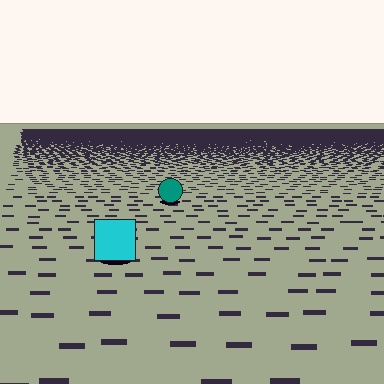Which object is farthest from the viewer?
The teal circle is farthest from the viewer. It appears smaller and the ground texture around it is denser.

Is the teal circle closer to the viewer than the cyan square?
No. The cyan square is closer — you can tell from the texture gradient: the ground texture is coarser near it.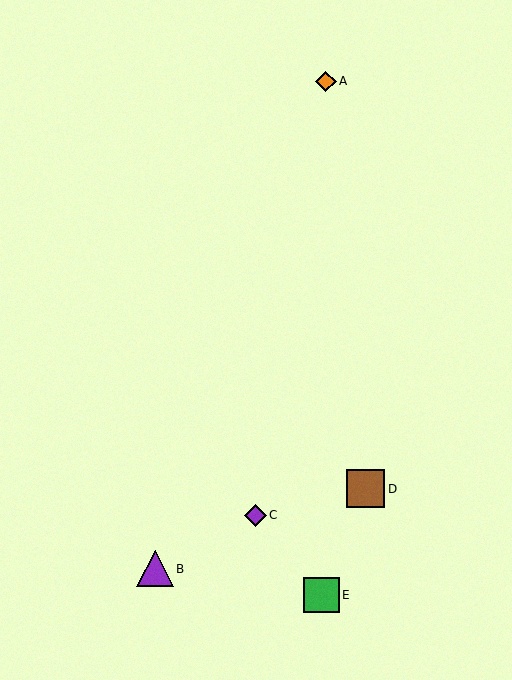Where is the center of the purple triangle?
The center of the purple triangle is at (155, 569).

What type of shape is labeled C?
Shape C is a purple diamond.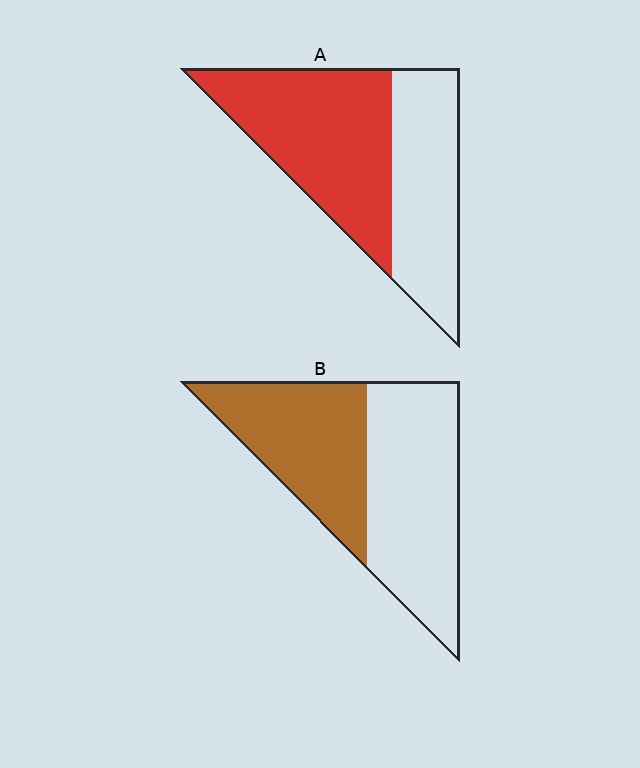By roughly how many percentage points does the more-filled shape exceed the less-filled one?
By roughly 15 percentage points (A over B).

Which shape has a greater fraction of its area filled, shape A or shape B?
Shape A.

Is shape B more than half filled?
No.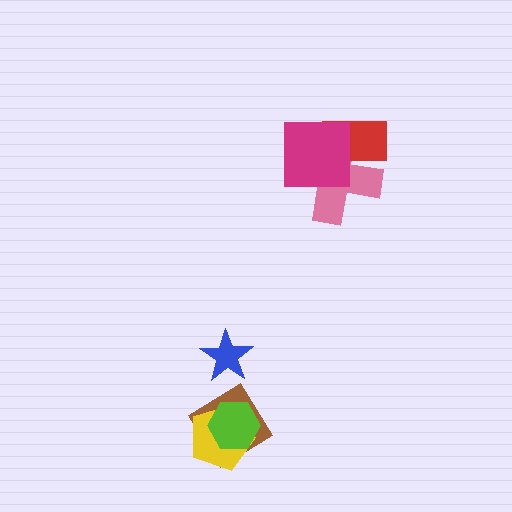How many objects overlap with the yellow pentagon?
2 objects overlap with the yellow pentagon.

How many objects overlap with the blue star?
0 objects overlap with the blue star.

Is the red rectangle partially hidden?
Yes, it is partially covered by another shape.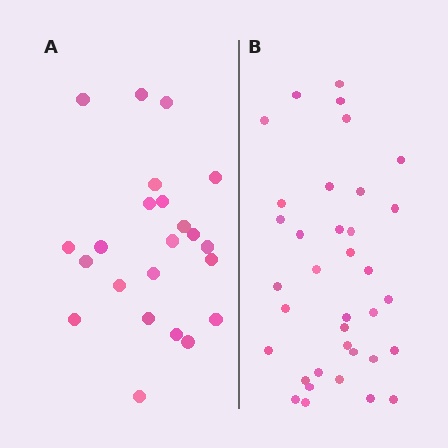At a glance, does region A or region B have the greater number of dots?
Region B (the right region) has more dots.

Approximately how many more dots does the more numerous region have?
Region B has approximately 15 more dots than region A.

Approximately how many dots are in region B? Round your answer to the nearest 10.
About 40 dots. (The exact count is 36, which rounds to 40.)